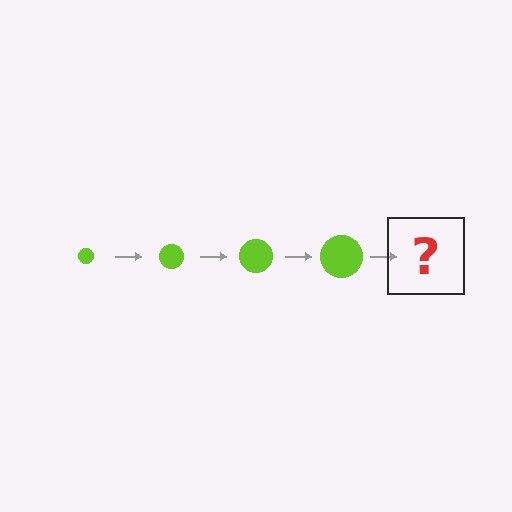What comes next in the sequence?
The next element should be a lime circle, larger than the previous one.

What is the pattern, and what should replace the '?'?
The pattern is that the circle gets progressively larger each step. The '?' should be a lime circle, larger than the previous one.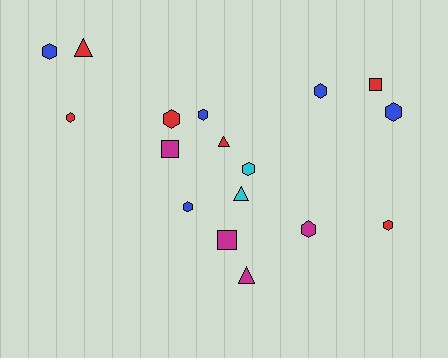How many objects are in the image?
There are 17 objects.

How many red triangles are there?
There are 2 red triangles.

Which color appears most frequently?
Red, with 6 objects.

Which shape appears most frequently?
Hexagon, with 10 objects.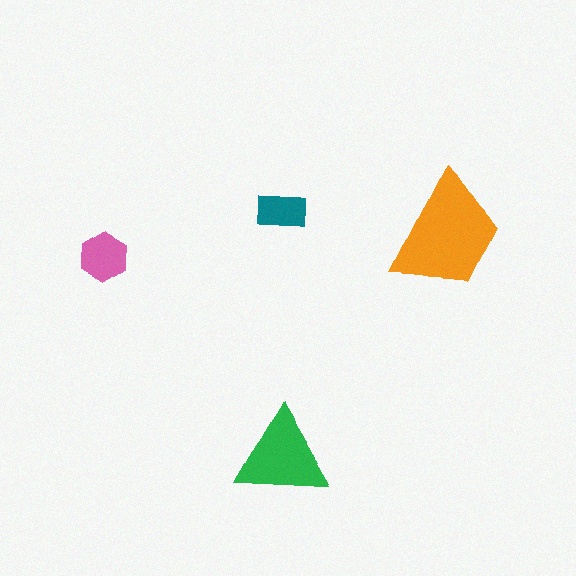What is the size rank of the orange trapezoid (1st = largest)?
1st.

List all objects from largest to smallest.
The orange trapezoid, the green triangle, the pink hexagon, the teal rectangle.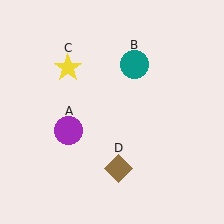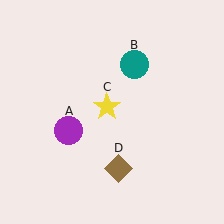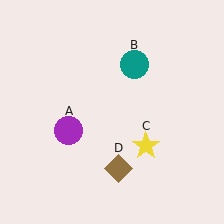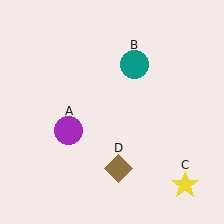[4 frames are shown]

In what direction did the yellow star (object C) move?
The yellow star (object C) moved down and to the right.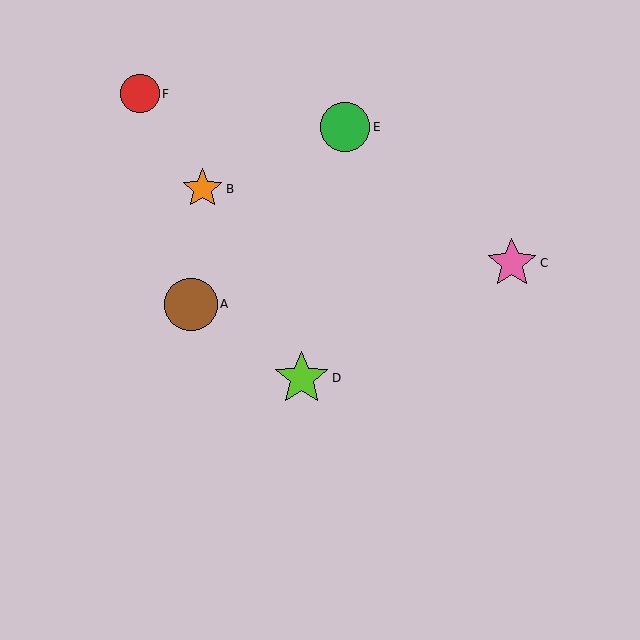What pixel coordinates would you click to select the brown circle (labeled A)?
Click at (191, 305) to select the brown circle A.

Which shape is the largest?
The lime star (labeled D) is the largest.